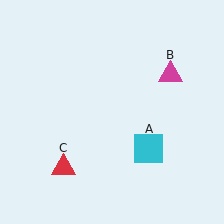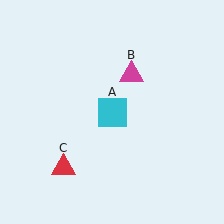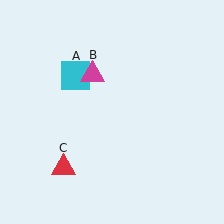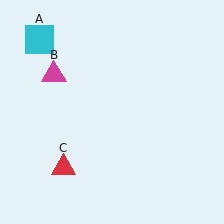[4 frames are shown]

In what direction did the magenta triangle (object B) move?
The magenta triangle (object B) moved left.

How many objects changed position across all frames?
2 objects changed position: cyan square (object A), magenta triangle (object B).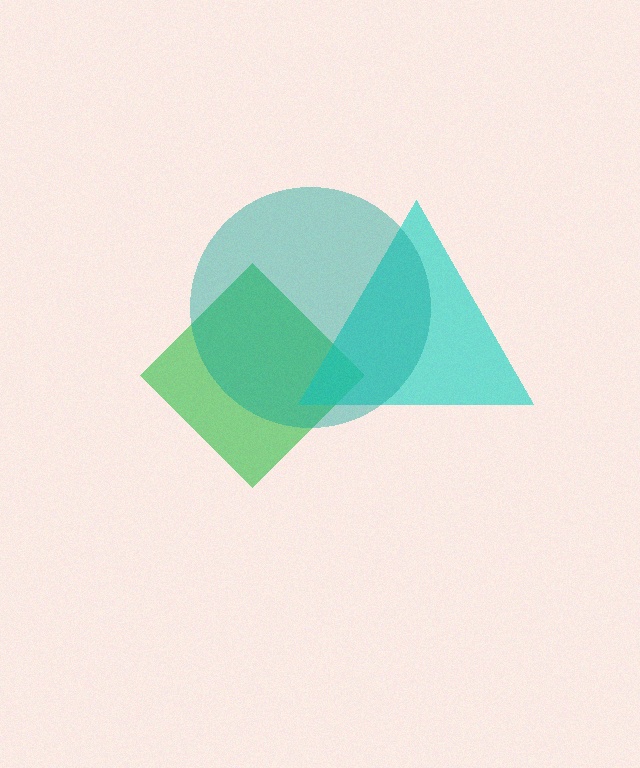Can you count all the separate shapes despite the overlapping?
Yes, there are 3 separate shapes.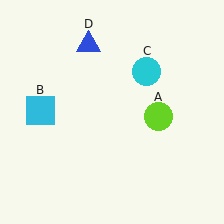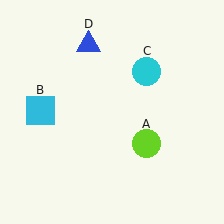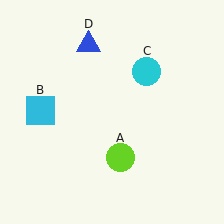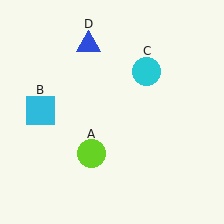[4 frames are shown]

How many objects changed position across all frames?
1 object changed position: lime circle (object A).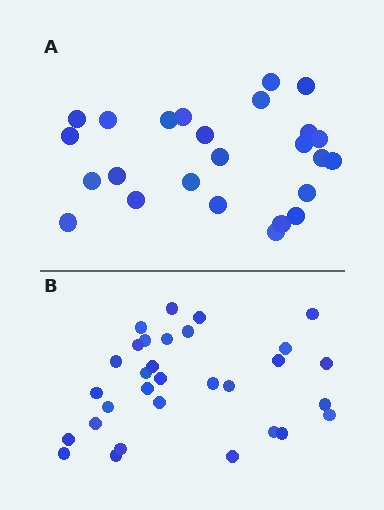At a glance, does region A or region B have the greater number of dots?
Region B (the bottom region) has more dots.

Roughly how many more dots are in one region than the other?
Region B has about 6 more dots than region A.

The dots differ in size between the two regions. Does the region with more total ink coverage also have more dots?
No. Region A has more total ink coverage because its dots are larger, but region B actually contains more individual dots. Total area can be misleading — the number of items is what matters here.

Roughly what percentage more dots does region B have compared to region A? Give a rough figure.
About 25% more.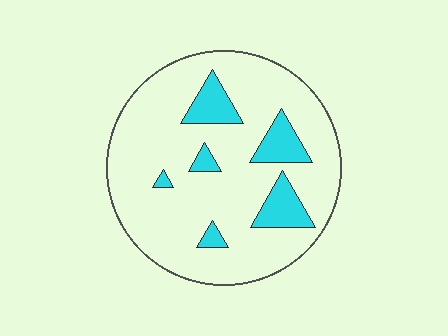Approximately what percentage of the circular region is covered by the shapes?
Approximately 15%.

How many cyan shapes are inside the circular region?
6.